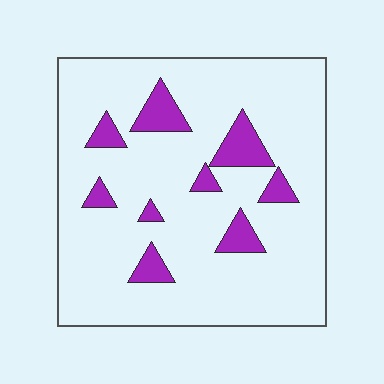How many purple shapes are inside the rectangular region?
9.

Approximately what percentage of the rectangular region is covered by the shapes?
Approximately 15%.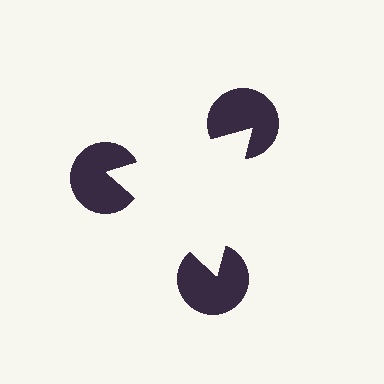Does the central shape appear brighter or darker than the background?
It typically appears slightly brighter than the background, even though no actual brightness change is drawn.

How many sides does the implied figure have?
3 sides.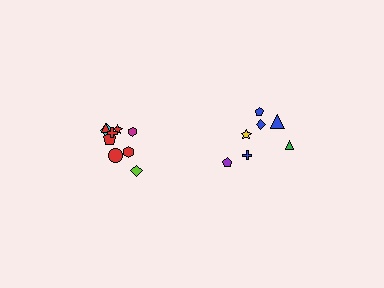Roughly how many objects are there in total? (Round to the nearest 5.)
Roughly 15 objects in total.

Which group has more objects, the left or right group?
The left group.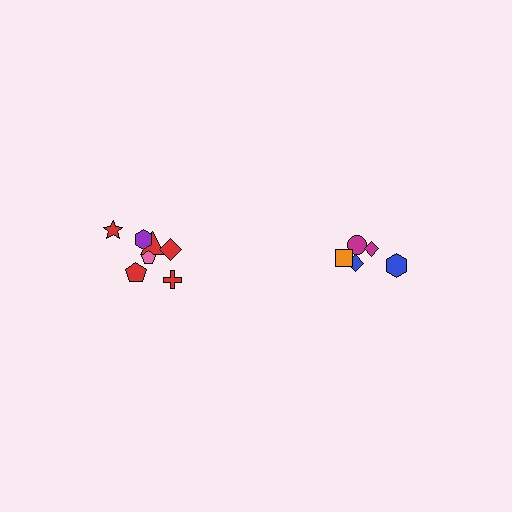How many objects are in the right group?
There are 5 objects.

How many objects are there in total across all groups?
There are 12 objects.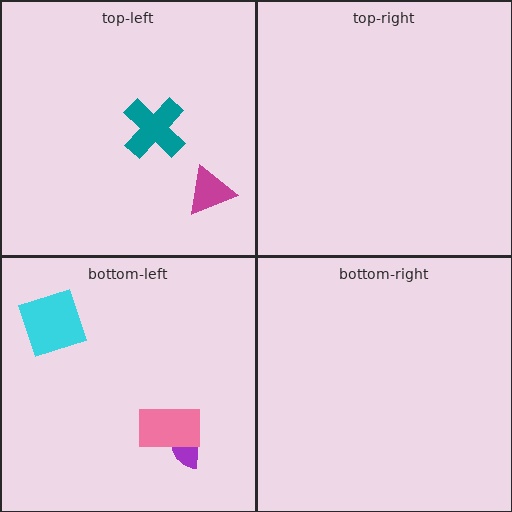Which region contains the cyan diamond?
The bottom-left region.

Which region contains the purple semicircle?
The bottom-left region.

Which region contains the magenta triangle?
The top-left region.